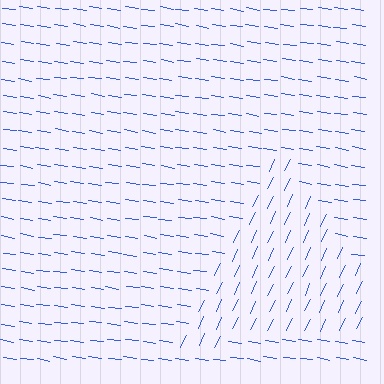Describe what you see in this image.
The image is filled with small blue line segments. A triangle region in the image has lines oriented differently from the surrounding lines, creating a visible texture boundary.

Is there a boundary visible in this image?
Yes, there is a texture boundary formed by a change in line orientation.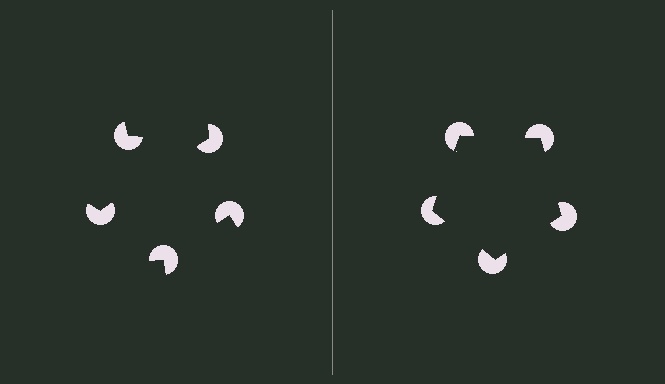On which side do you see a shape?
An illusory pentagon appears on the right side. On the left side the wedge cuts are rotated, so no coherent shape forms.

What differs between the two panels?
The pac-man discs are positioned identically on both sides; only the wedge orientations differ. On the right they align to a pentagon; on the left they are misaligned.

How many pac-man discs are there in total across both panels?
10 — 5 on each side.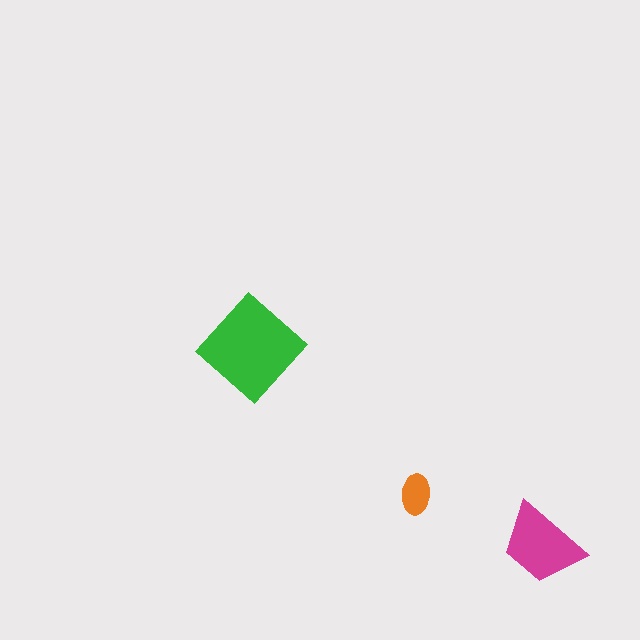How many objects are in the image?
There are 3 objects in the image.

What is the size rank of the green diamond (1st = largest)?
1st.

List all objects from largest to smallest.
The green diamond, the magenta trapezoid, the orange ellipse.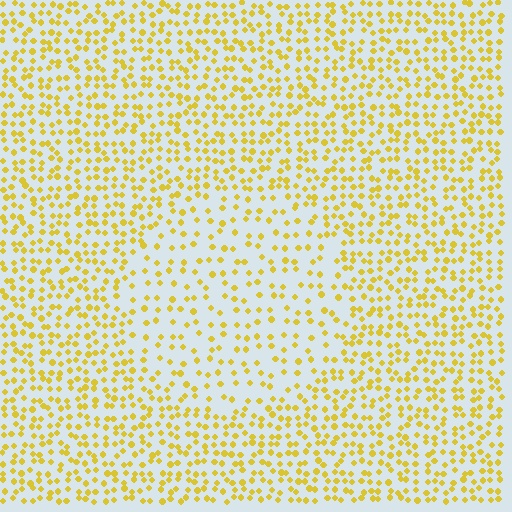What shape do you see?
I see a circle.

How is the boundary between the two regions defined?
The boundary is defined by a change in element density (approximately 1.9x ratio). All elements are the same color, size, and shape.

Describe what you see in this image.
The image contains small yellow elements arranged at two different densities. A circle-shaped region is visible where the elements are less densely packed than the surrounding area.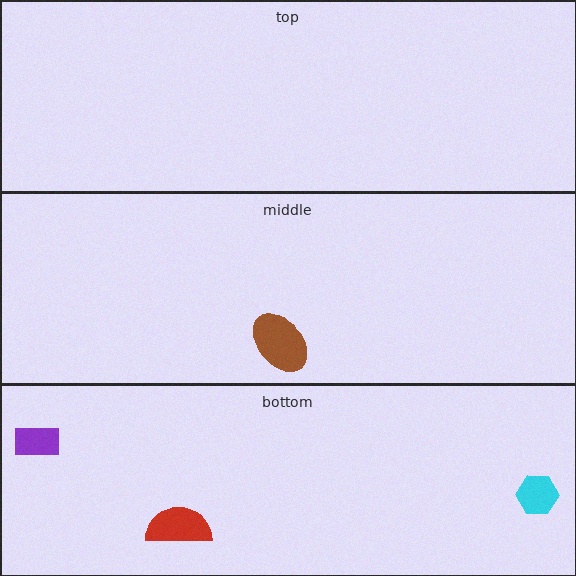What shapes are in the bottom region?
The purple rectangle, the red semicircle, the cyan hexagon.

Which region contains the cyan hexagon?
The bottom region.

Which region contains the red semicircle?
The bottom region.